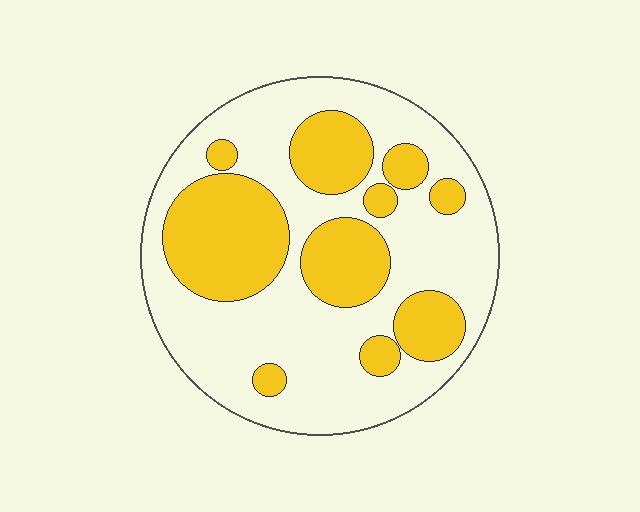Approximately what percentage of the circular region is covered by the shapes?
Approximately 35%.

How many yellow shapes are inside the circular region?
10.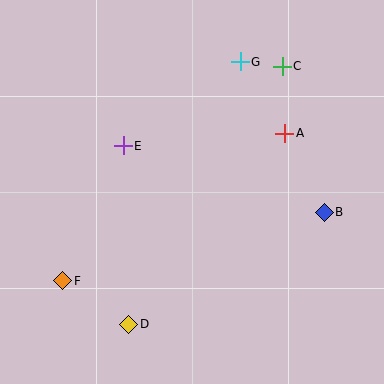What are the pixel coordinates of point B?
Point B is at (324, 212).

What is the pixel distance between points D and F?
The distance between D and F is 79 pixels.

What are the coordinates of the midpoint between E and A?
The midpoint between E and A is at (204, 139).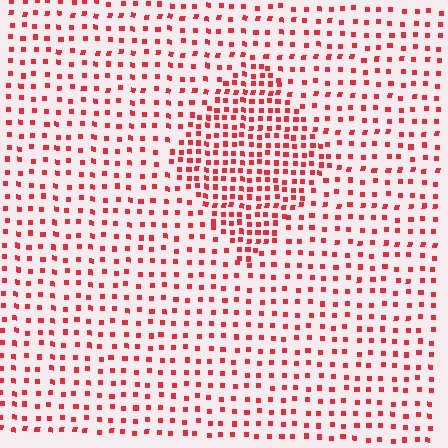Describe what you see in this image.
The image contains small red elements arranged at two different densities. A diamond-shaped region is visible where the elements are more densely packed than the surrounding area.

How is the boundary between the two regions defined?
The boundary is defined by a change in element density (approximately 2.0x ratio). All elements are the same color, size, and shape.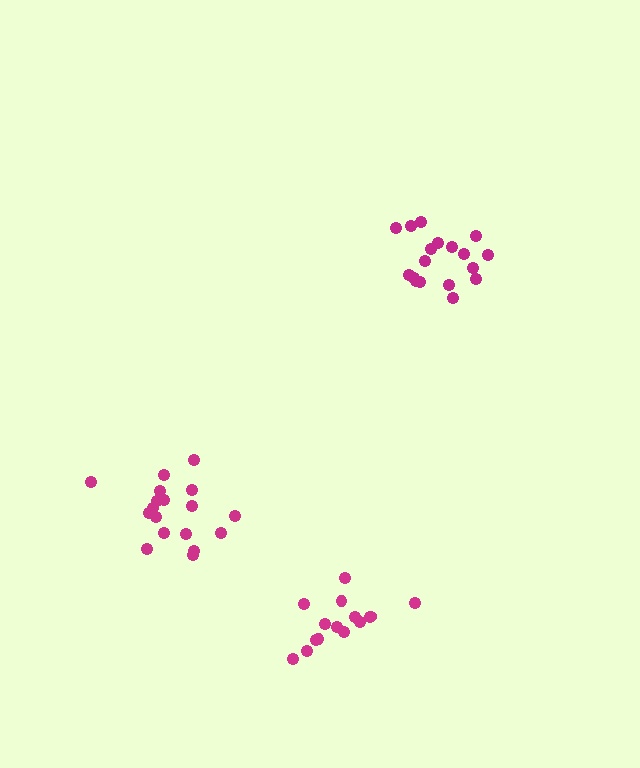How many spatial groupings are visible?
There are 3 spatial groupings.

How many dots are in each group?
Group 1: 18 dots, Group 2: 19 dots, Group 3: 15 dots (52 total).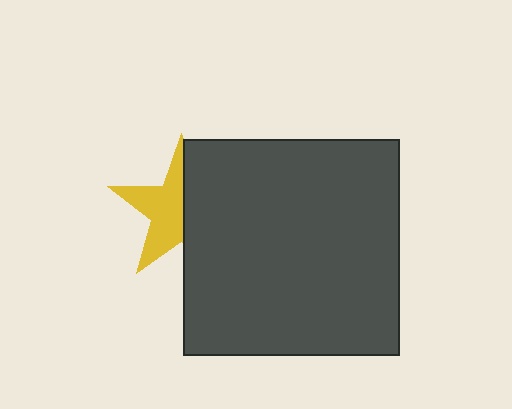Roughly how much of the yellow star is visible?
About half of it is visible (roughly 53%).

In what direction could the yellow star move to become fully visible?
The yellow star could move left. That would shift it out from behind the dark gray square entirely.